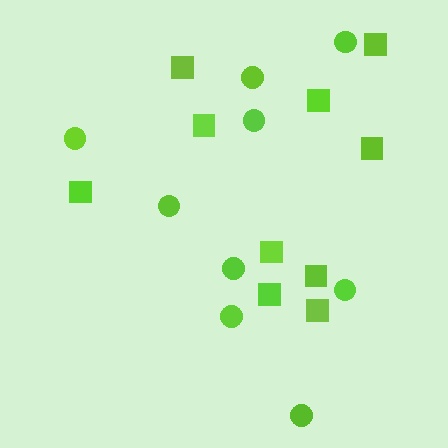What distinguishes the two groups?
There are 2 groups: one group of squares (10) and one group of circles (9).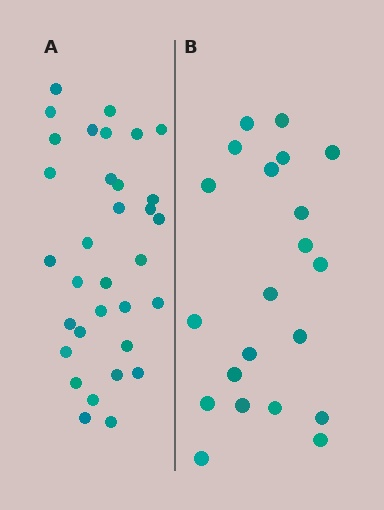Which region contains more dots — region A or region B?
Region A (the left region) has more dots.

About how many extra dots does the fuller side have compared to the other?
Region A has roughly 12 or so more dots than region B.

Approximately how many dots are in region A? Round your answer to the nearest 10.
About 30 dots. (The exact count is 33, which rounds to 30.)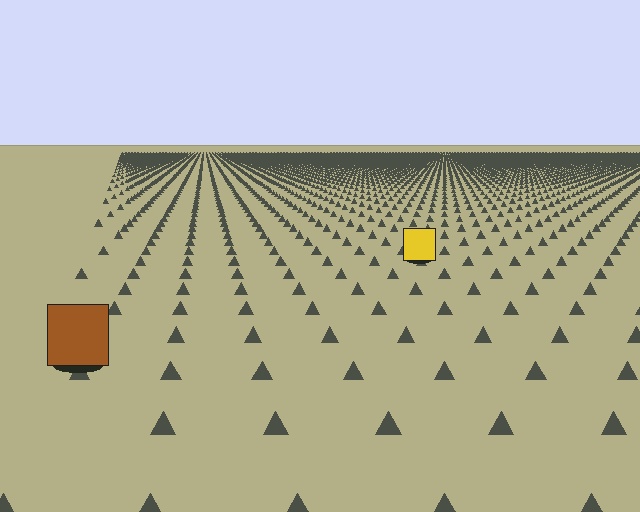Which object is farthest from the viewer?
The yellow square is farthest from the viewer. It appears smaller and the ground texture around it is denser.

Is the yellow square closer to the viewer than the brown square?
No. The brown square is closer — you can tell from the texture gradient: the ground texture is coarser near it.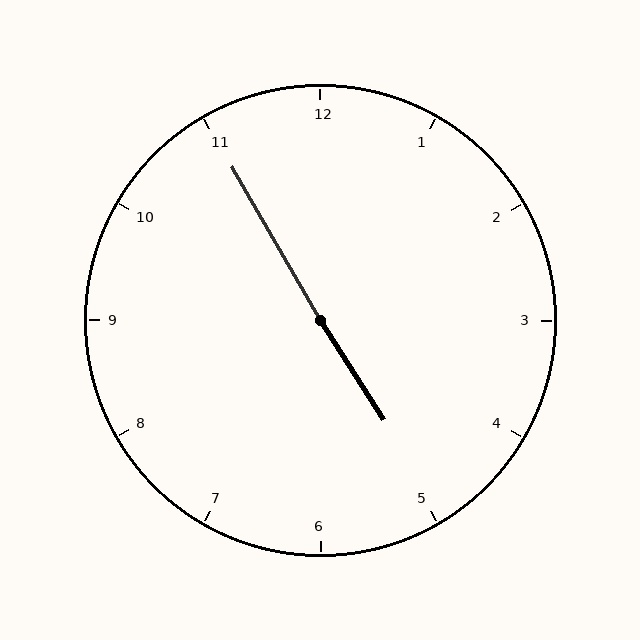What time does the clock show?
4:55.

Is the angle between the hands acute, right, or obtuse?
It is obtuse.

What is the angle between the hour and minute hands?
Approximately 178 degrees.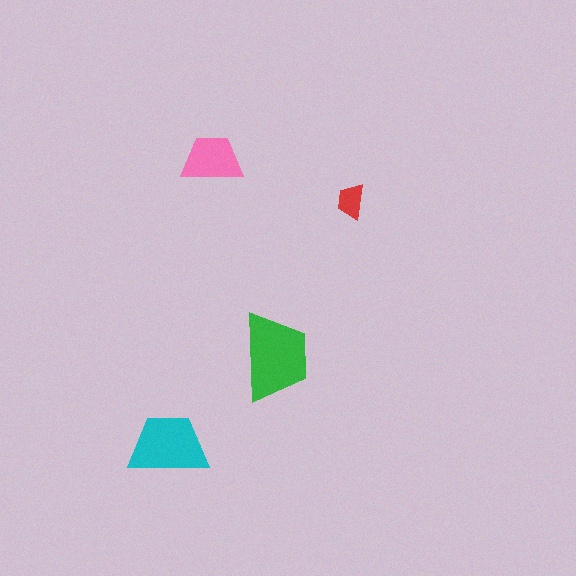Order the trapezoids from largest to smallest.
the green one, the cyan one, the pink one, the red one.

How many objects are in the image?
There are 4 objects in the image.